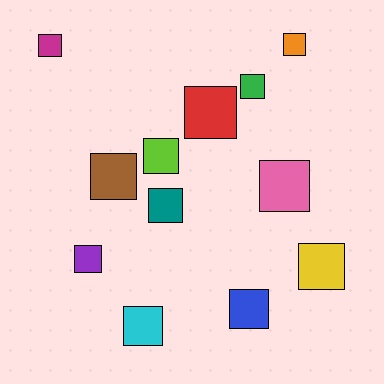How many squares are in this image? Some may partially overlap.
There are 12 squares.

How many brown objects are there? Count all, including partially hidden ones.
There is 1 brown object.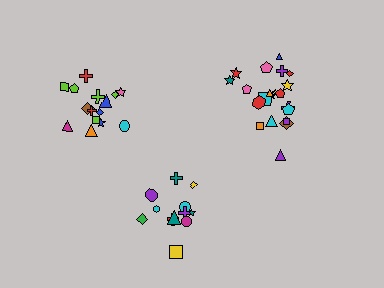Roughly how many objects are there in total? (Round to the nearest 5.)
Roughly 50 objects in total.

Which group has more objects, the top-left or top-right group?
The top-right group.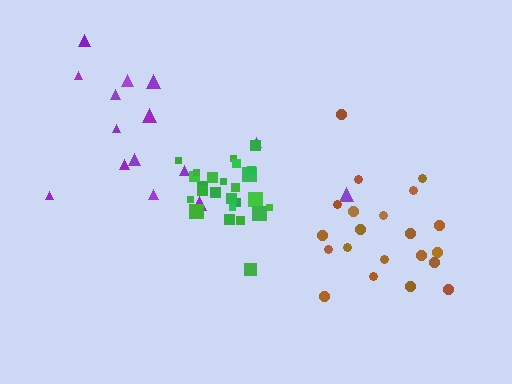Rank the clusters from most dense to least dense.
green, brown, purple.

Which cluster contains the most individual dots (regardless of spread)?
Green (25).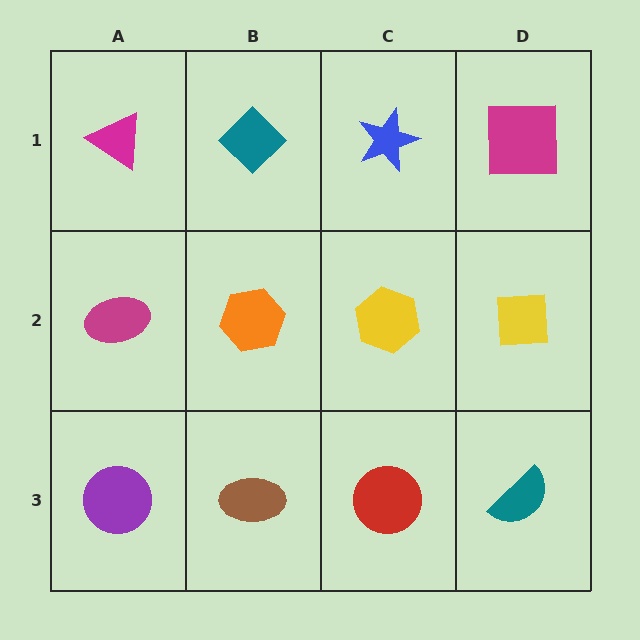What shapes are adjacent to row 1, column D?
A yellow square (row 2, column D), a blue star (row 1, column C).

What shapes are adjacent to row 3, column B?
An orange hexagon (row 2, column B), a purple circle (row 3, column A), a red circle (row 3, column C).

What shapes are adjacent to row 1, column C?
A yellow hexagon (row 2, column C), a teal diamond (row 1, column B), a magenta square (row 1, column D).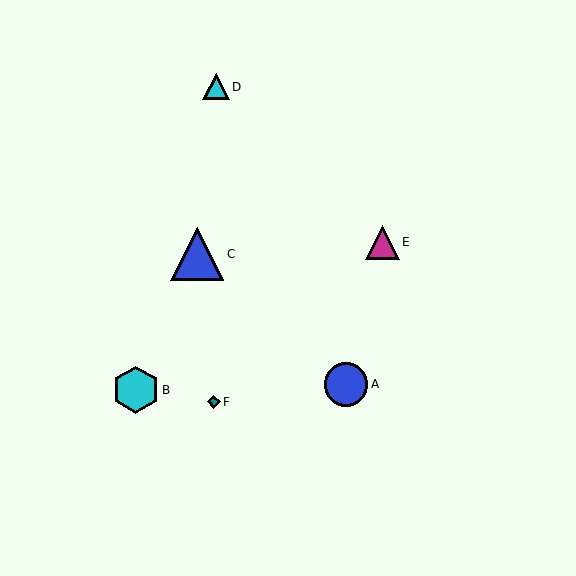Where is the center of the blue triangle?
The center of the blue triangle is at (197, 254).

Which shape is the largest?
The blue triangle (labeled C) is the largest.